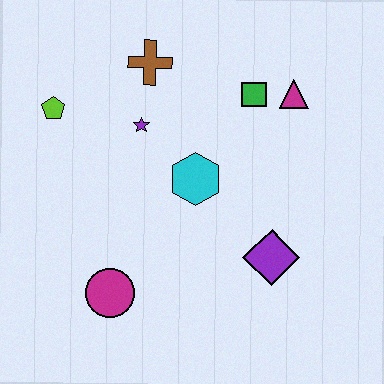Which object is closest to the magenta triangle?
The green square is closest to the magenta triangle.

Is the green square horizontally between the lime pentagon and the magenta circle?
No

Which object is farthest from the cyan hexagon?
The lime pentagon is farthest from the cyan hexagon.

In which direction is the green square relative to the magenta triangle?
The green square is to the left of the magenta triangle.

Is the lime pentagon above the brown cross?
No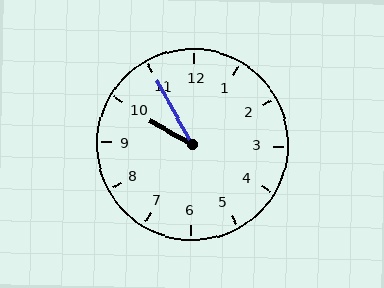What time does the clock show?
9:55.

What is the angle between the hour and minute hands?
Approximately 32 degrees.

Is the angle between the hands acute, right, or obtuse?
It is acute.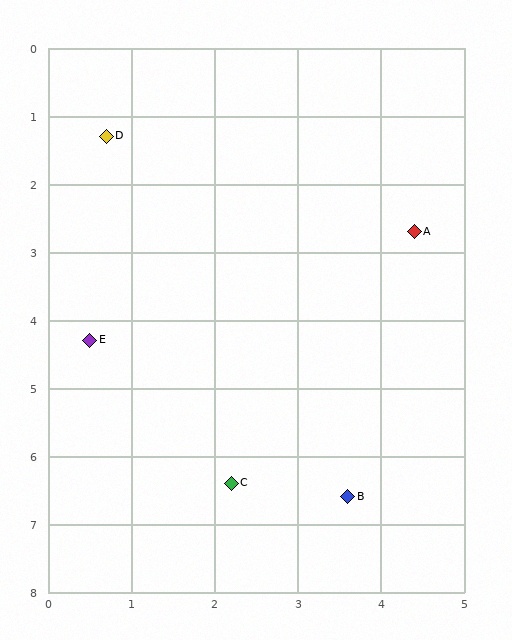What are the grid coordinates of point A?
Point A is at approximately (4.4, 2.7).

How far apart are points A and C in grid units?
Points A and C are about 4.3 grid units apart.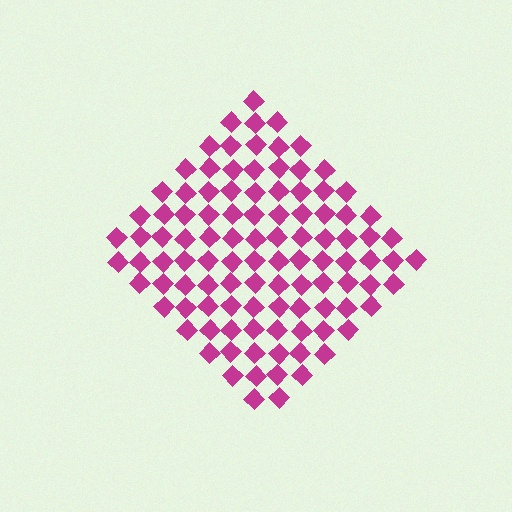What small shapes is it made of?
It is made of small diamonds.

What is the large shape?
The large shape is a diamond.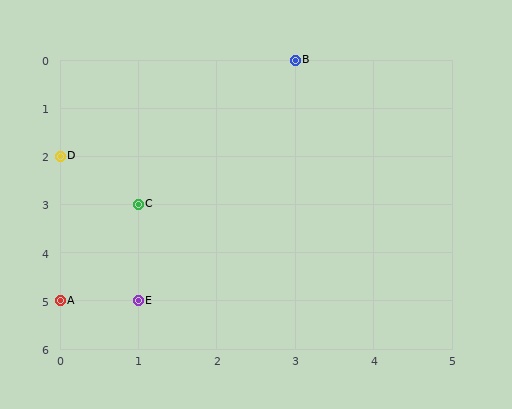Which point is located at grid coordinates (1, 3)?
Point C is at (1, 3).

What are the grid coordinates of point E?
Point E is at grid coordinates (1, 5).